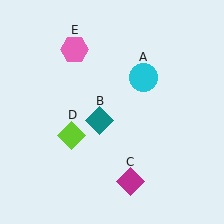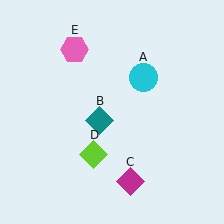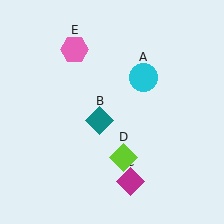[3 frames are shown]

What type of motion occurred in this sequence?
The lime diamond (object D) rotated counterclockwise around the center of the scene.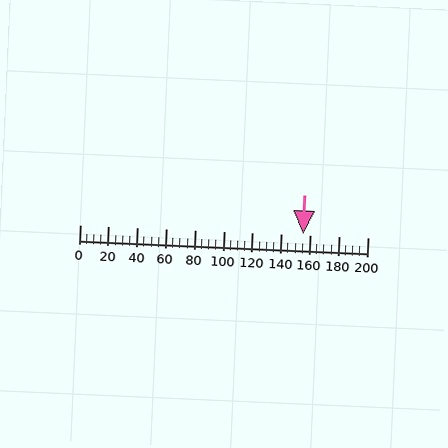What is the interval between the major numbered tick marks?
The major tick marks are spaced 20 units apart.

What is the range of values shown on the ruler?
The ruler shows values from 0 to 200.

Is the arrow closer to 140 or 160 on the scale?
The arrow is closer to 160.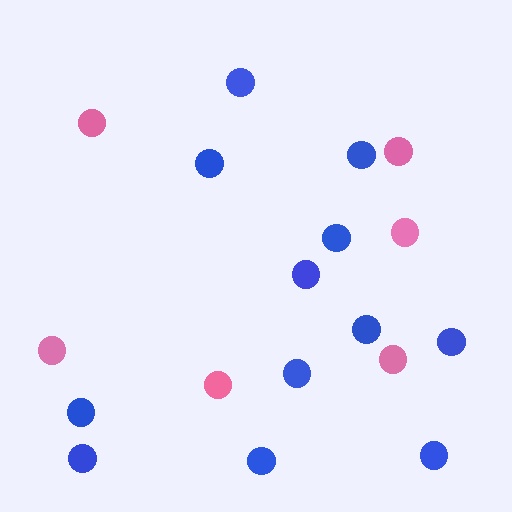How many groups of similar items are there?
There are 2 groups: one group of pink circles (6) and one group of blue circles (12).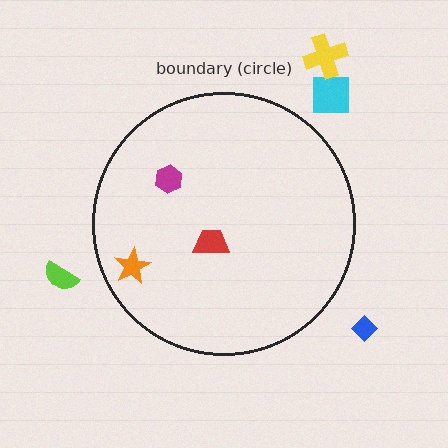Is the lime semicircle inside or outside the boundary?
Outside.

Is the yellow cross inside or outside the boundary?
Outside.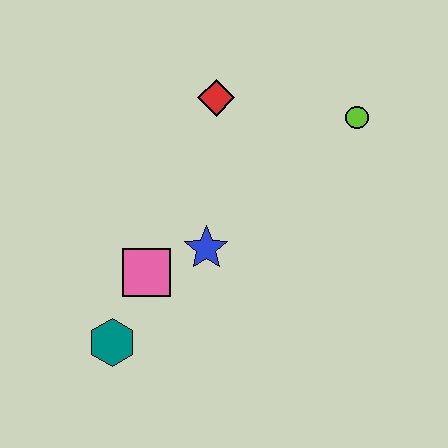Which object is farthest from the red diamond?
The teal hexagon is farthest from the red diamond.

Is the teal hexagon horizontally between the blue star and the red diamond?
No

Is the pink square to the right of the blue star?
No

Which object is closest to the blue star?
The pink square is closest to the blue star.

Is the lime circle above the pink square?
Yes